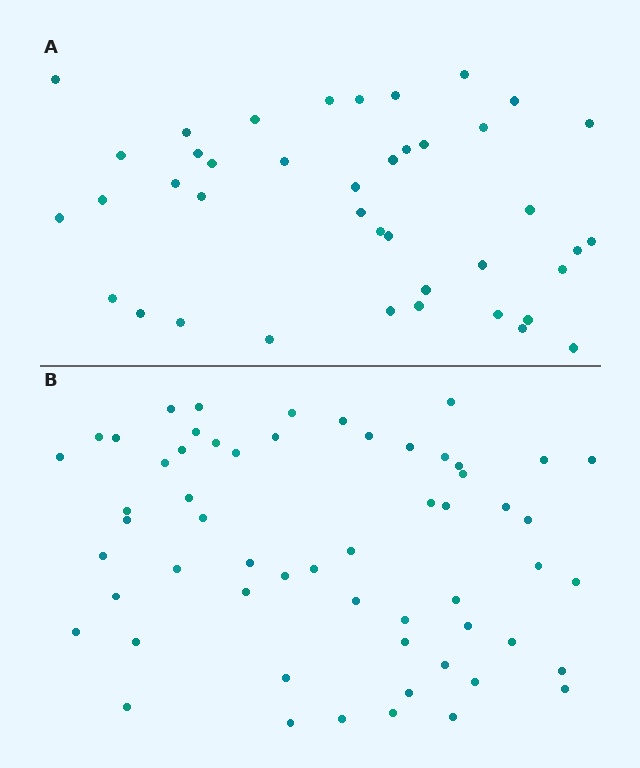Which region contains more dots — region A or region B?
Region B (the bottom region) has more dots.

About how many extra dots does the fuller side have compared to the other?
Region B has approximately 15 more dots than region A.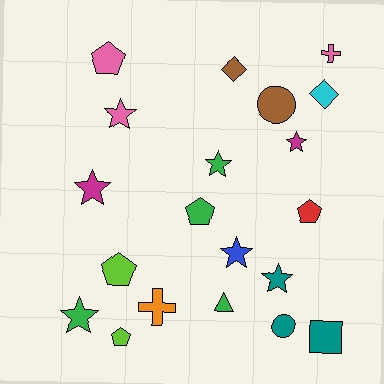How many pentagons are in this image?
There are 5 pentagons.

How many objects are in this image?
There are 20 objects.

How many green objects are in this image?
There are 4 green objects.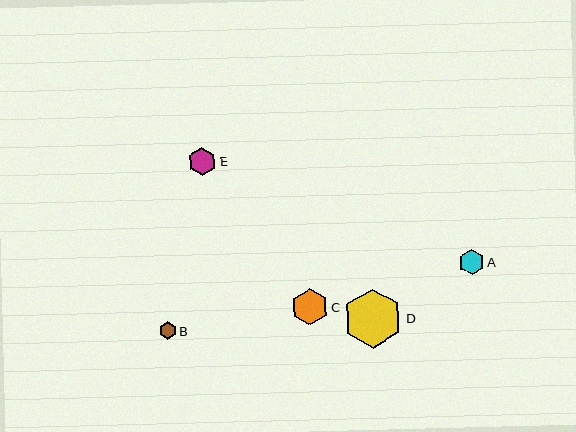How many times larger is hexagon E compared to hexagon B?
Hexagon E is approximately 1.7 times the size of hexagon B.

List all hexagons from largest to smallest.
From largest to smallest: D, C, E, A, B.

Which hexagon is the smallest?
Hexagon B is the smallest with a size of approximately 17 pixels.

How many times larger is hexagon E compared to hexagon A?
Hexagon E is approximately 1.1 times the size of hexagon A.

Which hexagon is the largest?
Hexagon D is the largest with a size of approximately 59 pixels.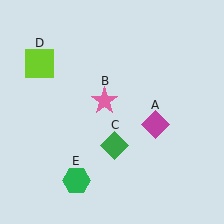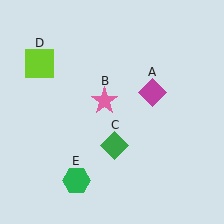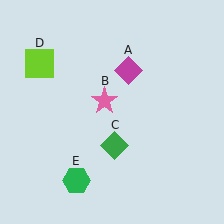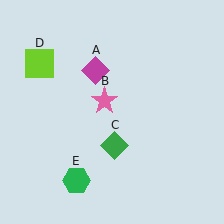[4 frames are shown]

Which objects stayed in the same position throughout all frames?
Pink star (object B) and green diamond (object C) and lime square (object D) and green hexagon (object E) remained stationary.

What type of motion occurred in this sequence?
The magenta diamond (object A) rotated counterclockwise around the center of the scene.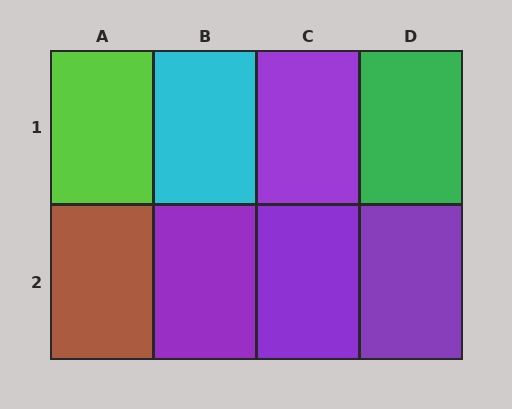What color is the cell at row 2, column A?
Brown.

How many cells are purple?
4 cells are purple.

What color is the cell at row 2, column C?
Purple.